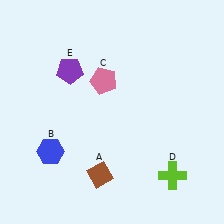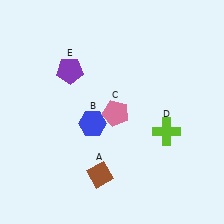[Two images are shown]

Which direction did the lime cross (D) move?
The lime cross (D) moved up.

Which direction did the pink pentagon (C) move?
The pink pentagon (C) moved down.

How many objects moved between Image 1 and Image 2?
3 objects moved between the two images.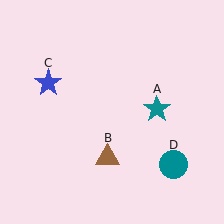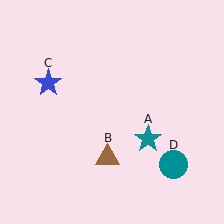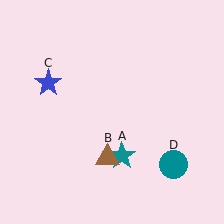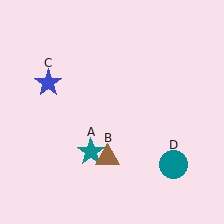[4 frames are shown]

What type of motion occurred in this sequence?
The teal star (object A) rotated clockwise around the center of the scene.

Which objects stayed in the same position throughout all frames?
Brown triangle (object B) and blue star (object C) and teal circle (object D) remained stationary.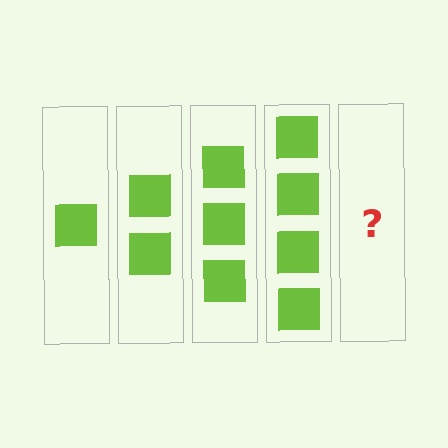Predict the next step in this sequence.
The next step is 5 squares.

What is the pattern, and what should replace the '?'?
The pattern is that each step adds one more square. The '?' should be 5 squares.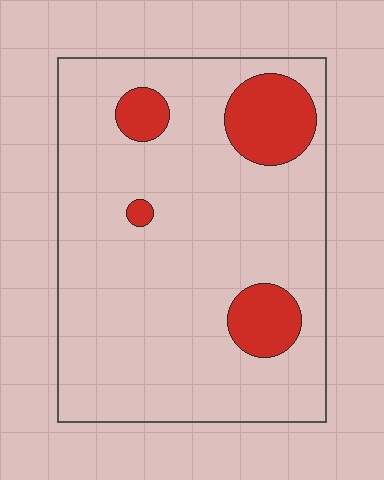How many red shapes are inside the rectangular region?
4.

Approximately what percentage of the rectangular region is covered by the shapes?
Approximately 15%.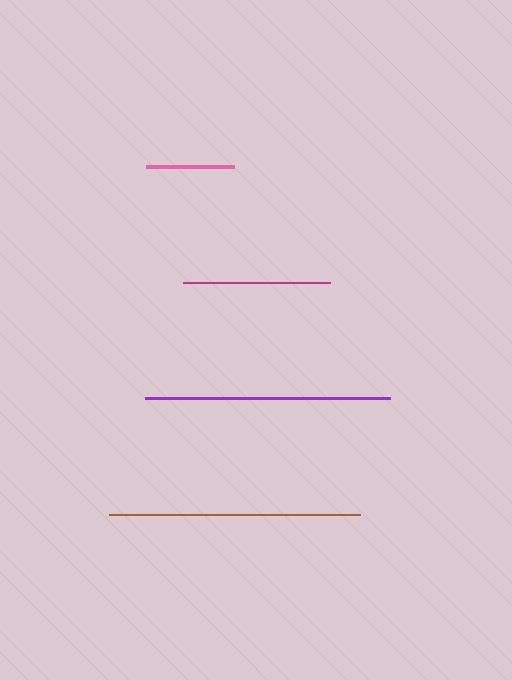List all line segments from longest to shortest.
From longest to shortest: brown, purple, magenta, pink.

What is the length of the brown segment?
The brown segment is approximately 251 pixels long.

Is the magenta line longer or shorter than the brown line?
The brown line is longer than the magenta line.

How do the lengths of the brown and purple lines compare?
The brown and purple lines are approximately the same length.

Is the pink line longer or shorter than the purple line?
The purple line is longer than the pink line.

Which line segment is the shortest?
The pink line is the shortest at approximately 89 pixels.